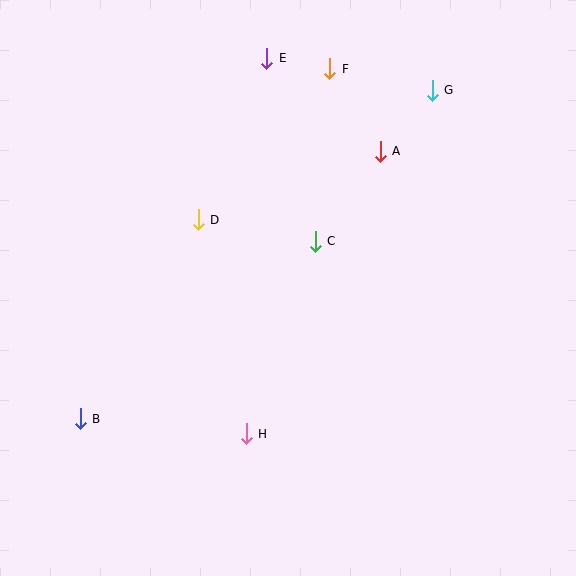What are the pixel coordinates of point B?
Point B is at (80, 419).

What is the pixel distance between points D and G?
The distance between D and G is 267 pixels.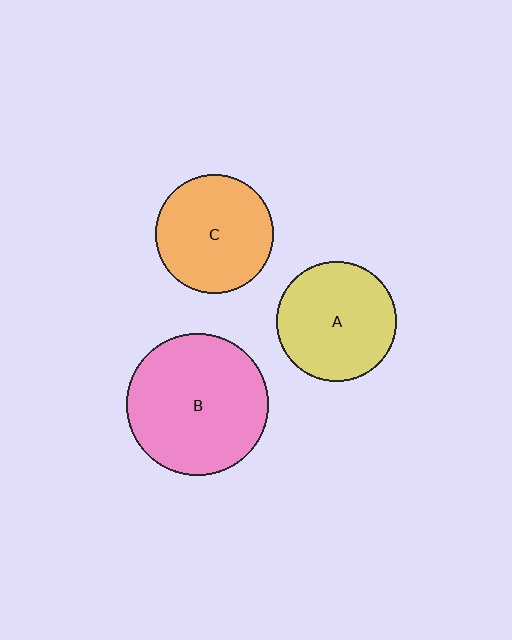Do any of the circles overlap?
No, none of the circles overlap.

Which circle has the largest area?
Circle B (pink).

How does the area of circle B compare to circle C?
Approximately 1.4 times.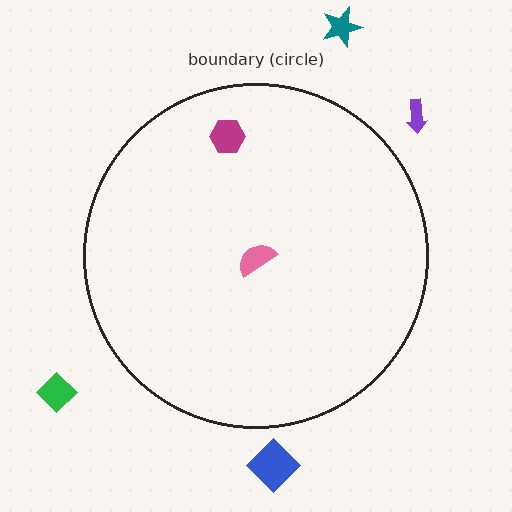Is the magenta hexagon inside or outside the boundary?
Inside.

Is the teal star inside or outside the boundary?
Outside.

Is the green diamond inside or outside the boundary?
Outside.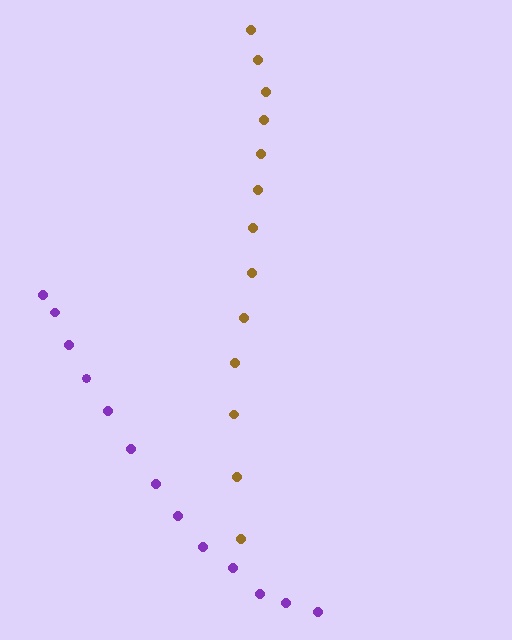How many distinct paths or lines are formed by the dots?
There are 2 distinct paths.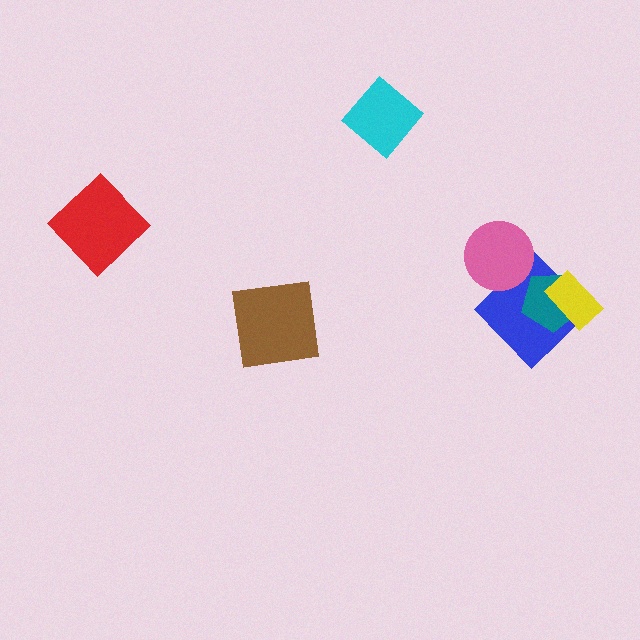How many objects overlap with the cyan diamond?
0 objects overlap with the cyan diamond.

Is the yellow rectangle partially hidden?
No, no other shape covers it.